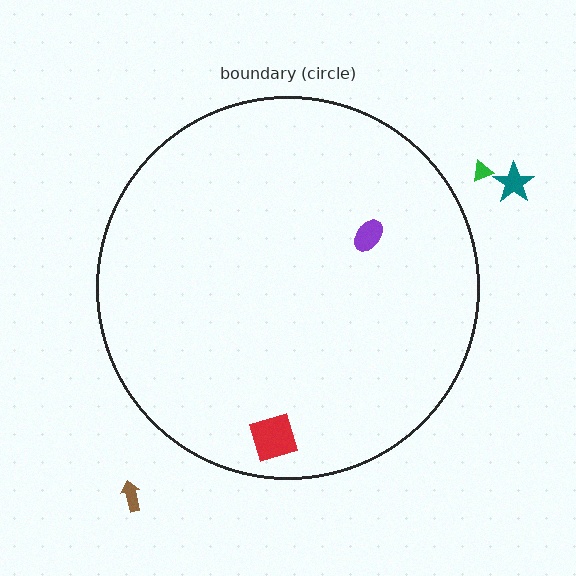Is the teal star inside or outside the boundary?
Outside.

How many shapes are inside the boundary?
2 inside, 3 outside.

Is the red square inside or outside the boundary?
Inside.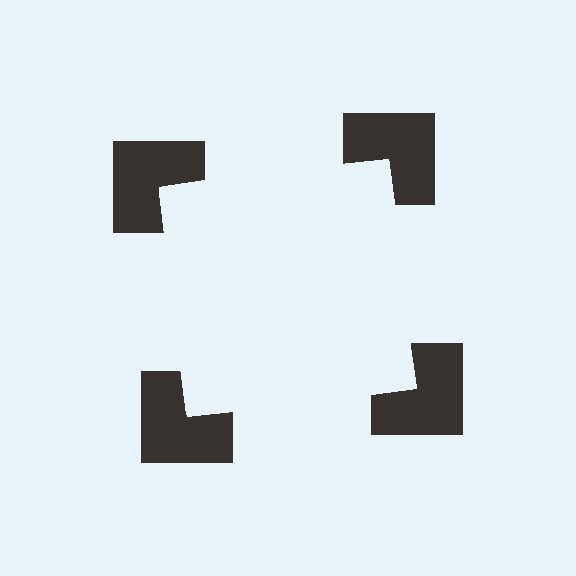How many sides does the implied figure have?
4 sides.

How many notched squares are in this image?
There are 4 — one at each vertex of the illusory square.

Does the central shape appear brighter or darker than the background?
It typically appears slightly brighter than the background, even though no actual brightness change is drawn.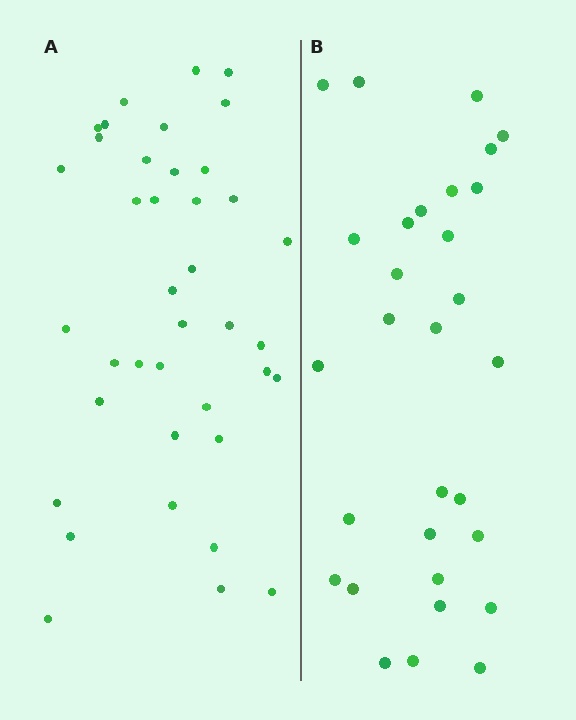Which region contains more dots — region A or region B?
Region A (the left region) has more dots.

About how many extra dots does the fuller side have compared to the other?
Region A has roughly 8 or so more dots than region B.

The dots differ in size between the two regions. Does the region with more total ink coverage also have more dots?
No. Region B has more total ink coverage because its dots are larger, but region A actually contains more individual dots. Total area can be misleading — the number of items is what matters here.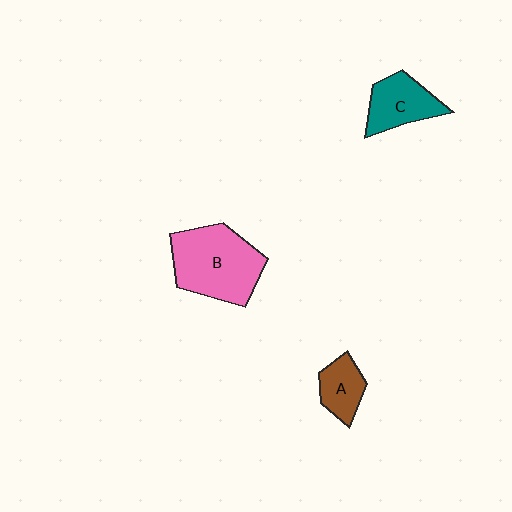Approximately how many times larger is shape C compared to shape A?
Approximately 1.4 times.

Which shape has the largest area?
Shape B (pink).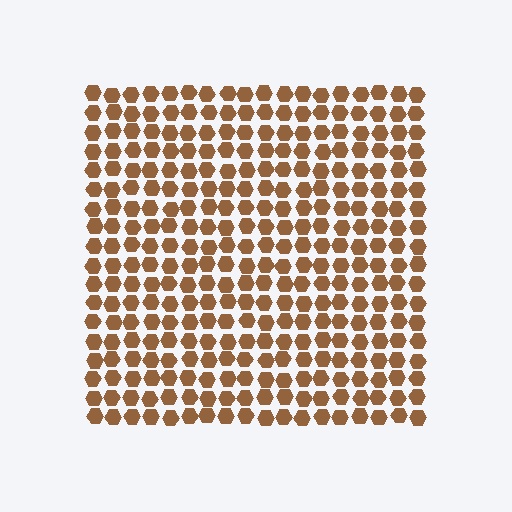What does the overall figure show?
The overall figure shows a square.